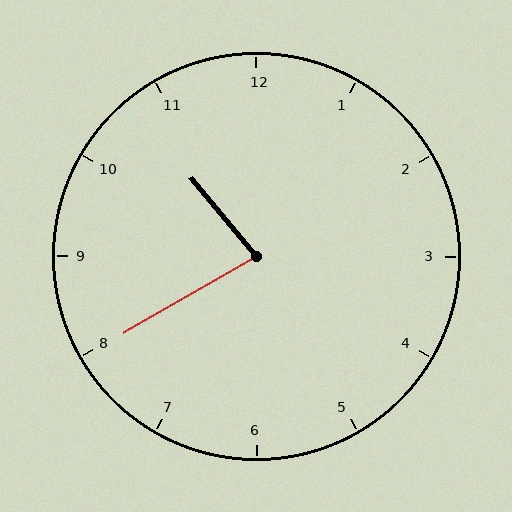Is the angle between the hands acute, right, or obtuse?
It is acute.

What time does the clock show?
10:40.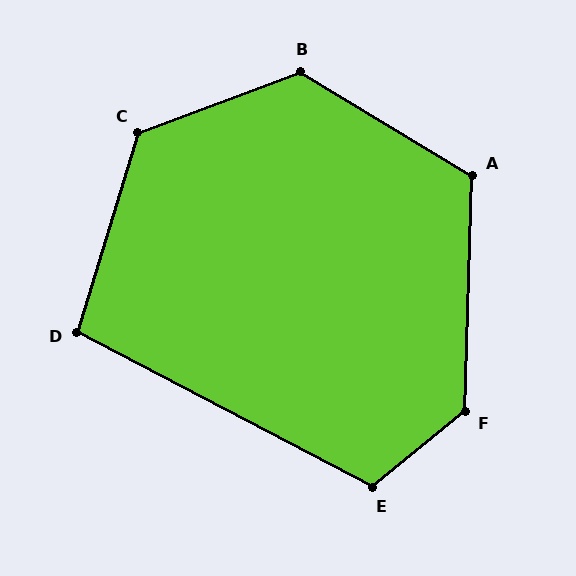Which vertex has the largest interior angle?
F, at approximately 131 degrees.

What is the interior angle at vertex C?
Approximately 127 degrees (obtuse).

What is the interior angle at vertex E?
Approximately 113 degrees (obtuse).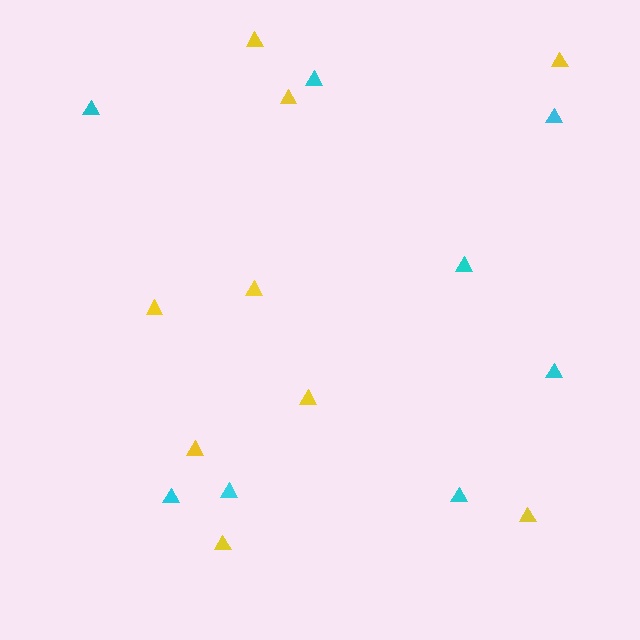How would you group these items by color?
There are 2 groups: one group of yellow triangles (9) and one group of cyan triangles (8).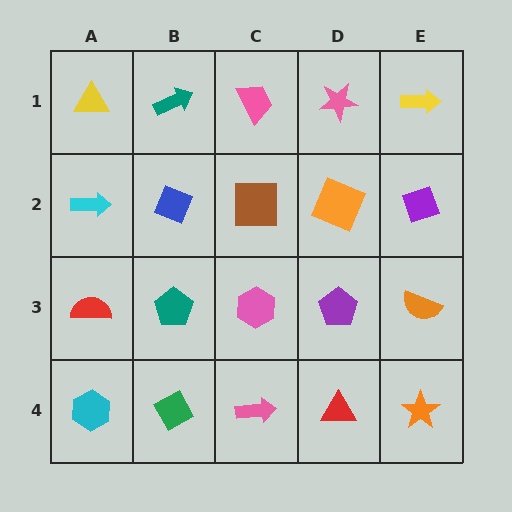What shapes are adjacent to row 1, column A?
A cyan arrow (row 2, column A), a teal arrow (row 1, column B).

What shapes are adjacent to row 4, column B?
A teal pentagon (row 3, column B), a cyan hexagon (row 4, column A), a pink arrow (row 4, column C).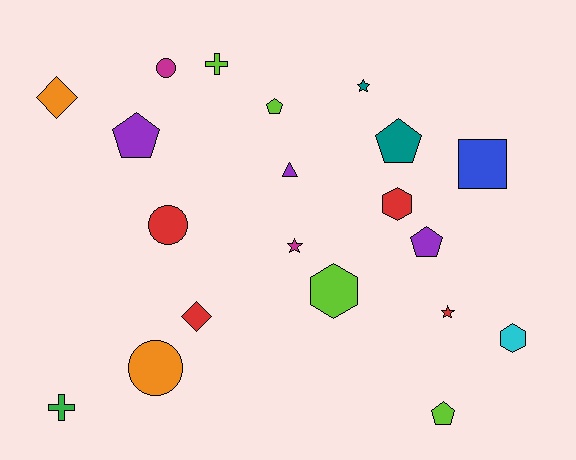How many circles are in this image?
There are 3 circles.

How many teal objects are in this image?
There are 2 teal objects.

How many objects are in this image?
There are 20 objects.